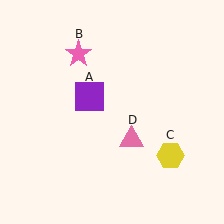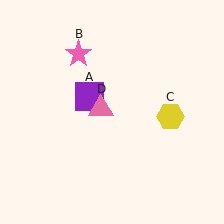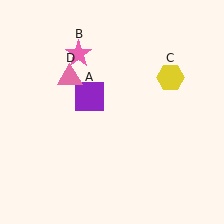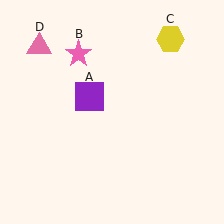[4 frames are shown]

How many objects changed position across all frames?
2 objects changed position: yellow hexagon (object C), pink triangle (object D).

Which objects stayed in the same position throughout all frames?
Purple square (object A) and pink star (object B) remained stationary.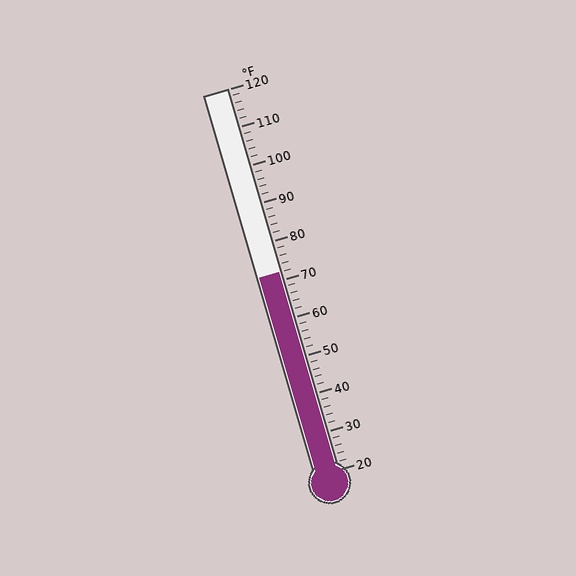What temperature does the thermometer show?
The thermometer shows approximately 72°F.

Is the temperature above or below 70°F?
The temperature is above 70°F.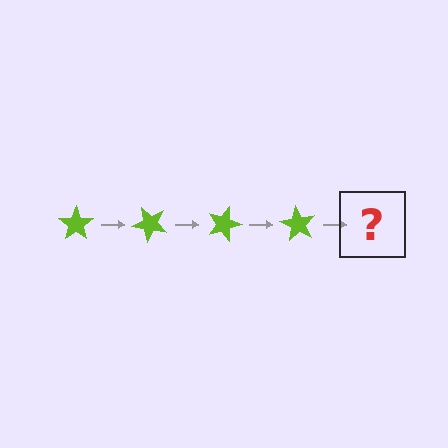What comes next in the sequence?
The next element should be a lime star rotated 180 degrees.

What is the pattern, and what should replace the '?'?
The pattern is that the star rotates 45 degrees each step. The '?' should be a lime star rotated 180 degrees.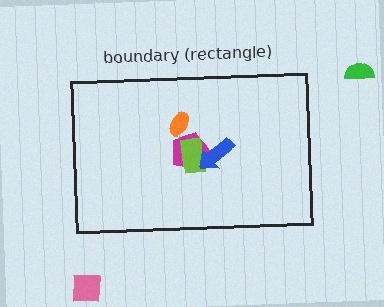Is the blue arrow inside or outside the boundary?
Inside.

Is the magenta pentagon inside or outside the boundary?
Inside.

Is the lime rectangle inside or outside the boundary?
Inside.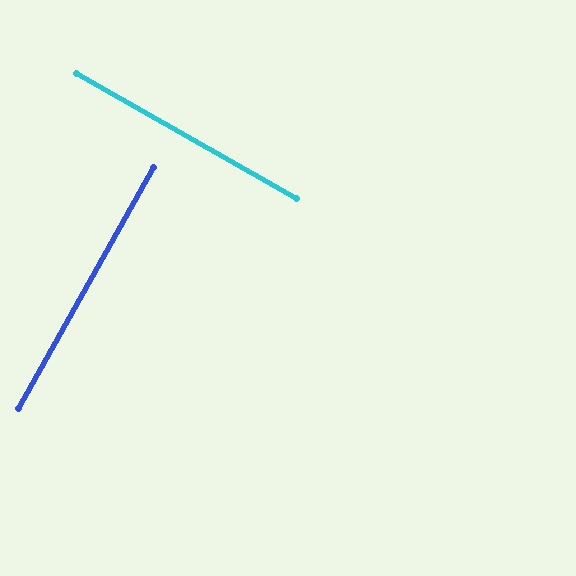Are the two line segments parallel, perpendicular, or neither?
Perpendicular — they meet at approximately 90°.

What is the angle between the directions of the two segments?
Approximately 90 degrees.